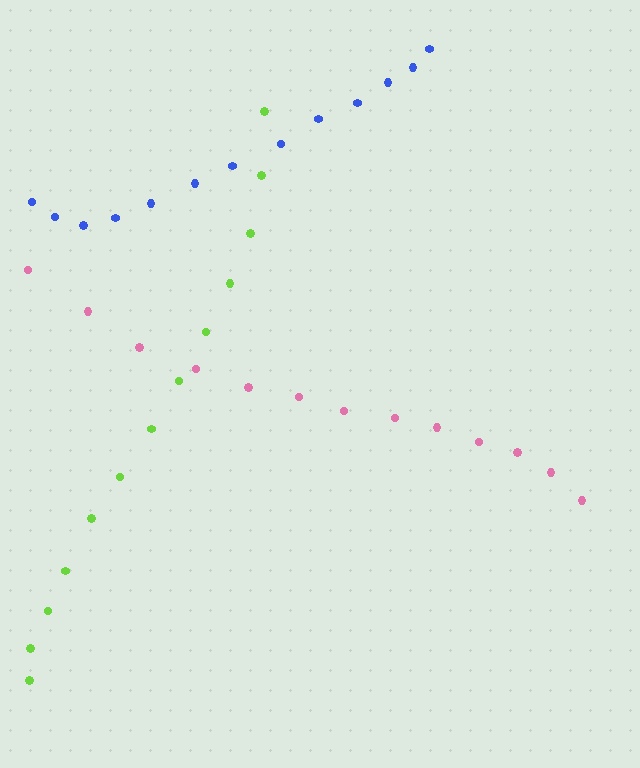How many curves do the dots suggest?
There are 3 distinct paths.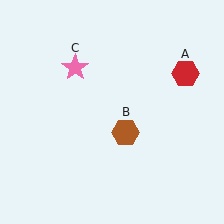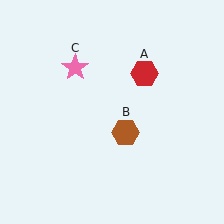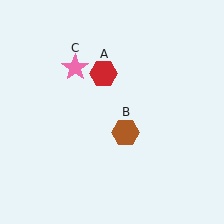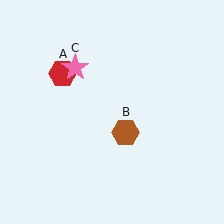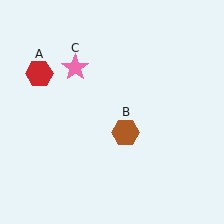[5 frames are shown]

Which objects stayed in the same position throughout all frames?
Brown hexagon (object B) and pink star (object C) remained stationary.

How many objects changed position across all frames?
1 object changed position: red hexagon (object A).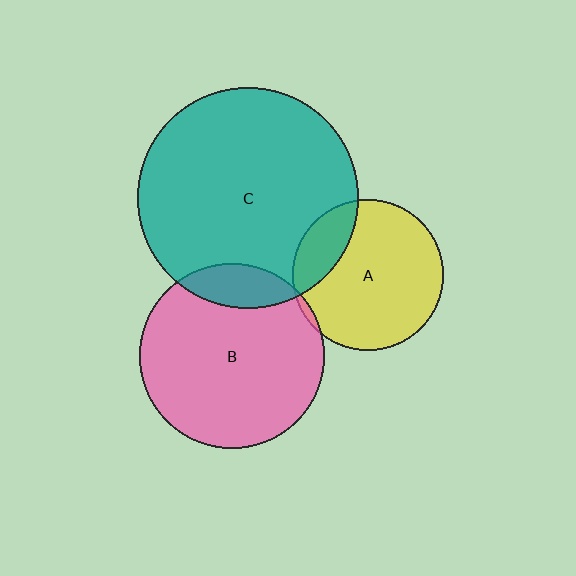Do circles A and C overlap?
Yes.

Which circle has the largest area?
Circle C (teal).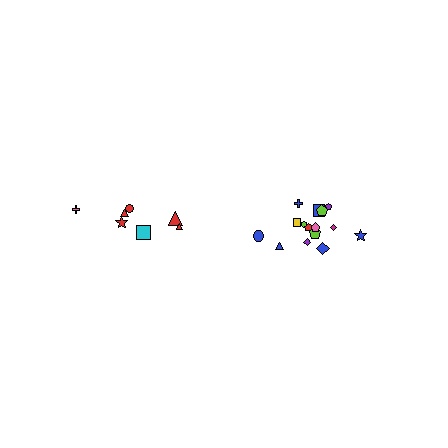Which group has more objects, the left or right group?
The right group.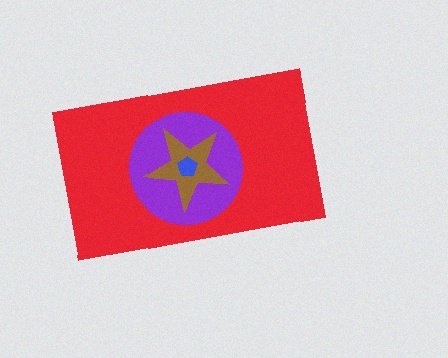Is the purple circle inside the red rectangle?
Yes.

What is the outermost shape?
The red rectangle.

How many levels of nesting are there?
4.